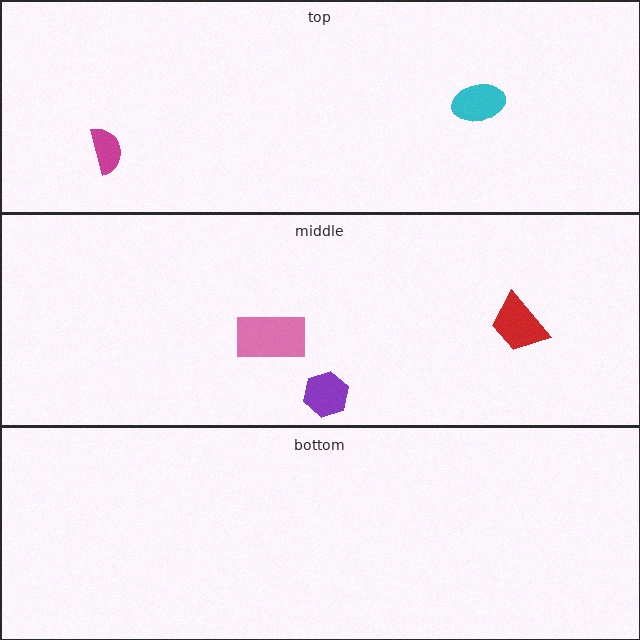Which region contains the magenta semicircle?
The top region.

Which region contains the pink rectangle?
The middle region.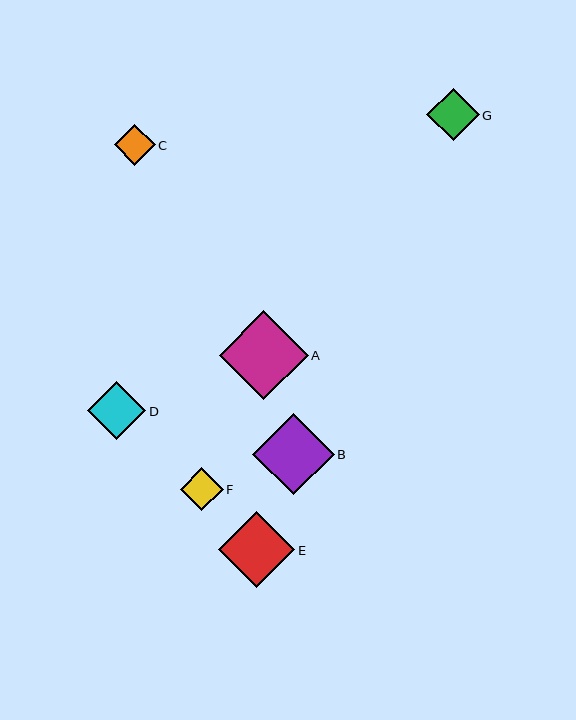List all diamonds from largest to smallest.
From largest to smallest: A, B, E, D, G, F, C.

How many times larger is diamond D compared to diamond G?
Diamond D is approximately 1.1 times the size of diamond G.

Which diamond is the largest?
Diamond A is the largest with a size of approximately 89 pixels.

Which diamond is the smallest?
Diamond C is the smallest with a size of approximately 41 pixels.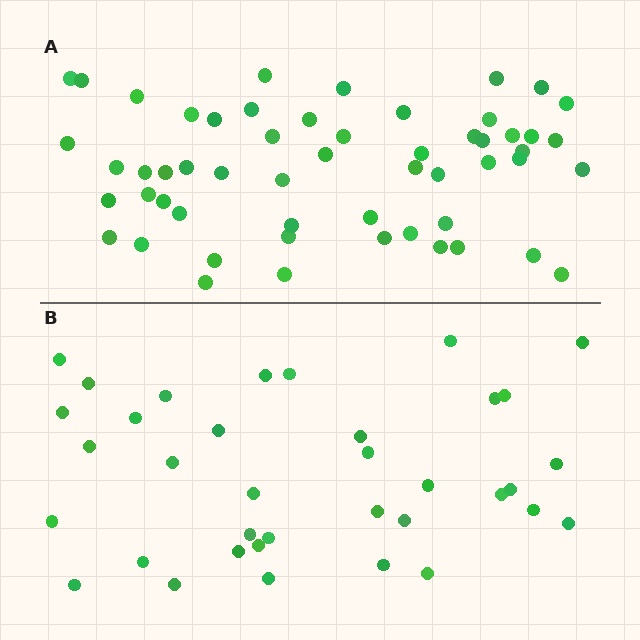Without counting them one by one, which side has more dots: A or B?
Region A (the top region) has more dots.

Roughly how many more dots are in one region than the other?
Region A has approximately 20 more dots than region B.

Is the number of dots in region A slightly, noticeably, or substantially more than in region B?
Region A has substantially more. The ratio is roughly 1.5 to 1.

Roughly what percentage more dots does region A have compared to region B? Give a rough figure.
About 55% more.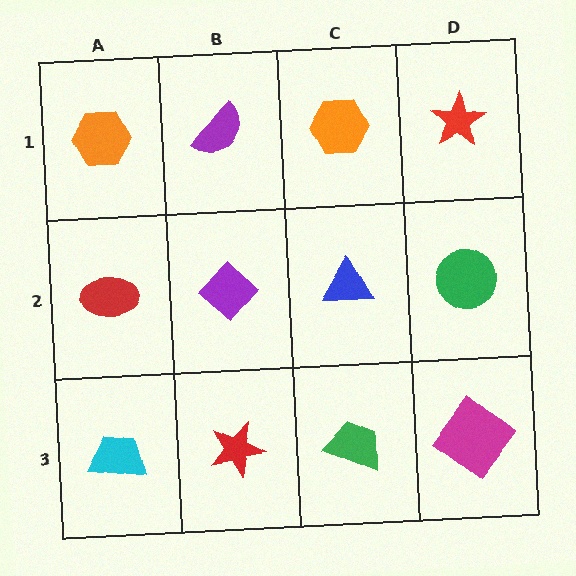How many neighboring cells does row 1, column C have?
3.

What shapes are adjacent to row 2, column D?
A red star (row 1, column D), a magenta diamond (row 3, column D), a blue triangle (row 2, column C).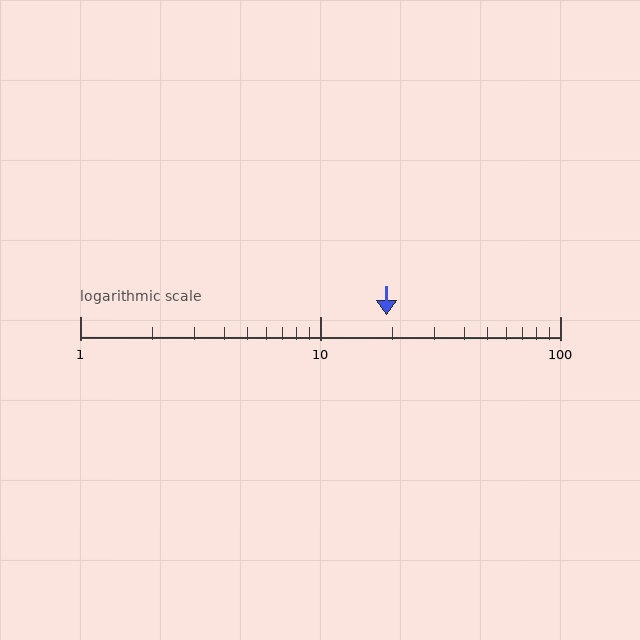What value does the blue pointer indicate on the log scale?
The pointer indicates approximately 19.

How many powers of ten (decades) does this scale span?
The scale spans 2 decades, from 1 to 100.